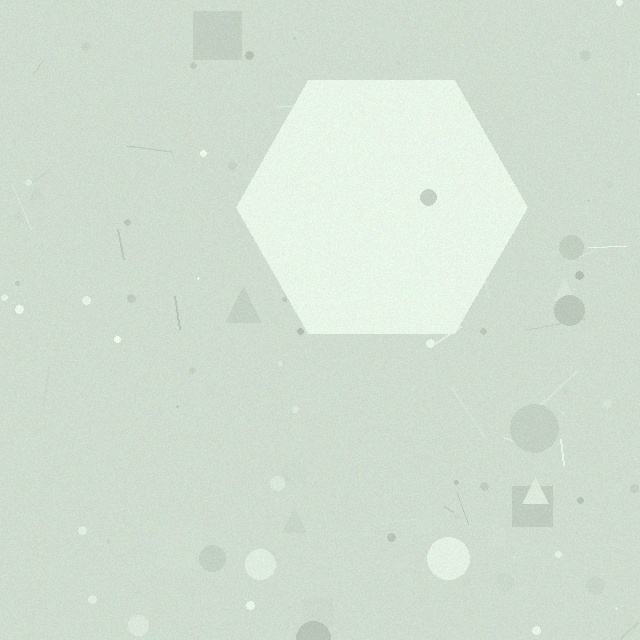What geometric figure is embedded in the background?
A hexagon is embedded in the background.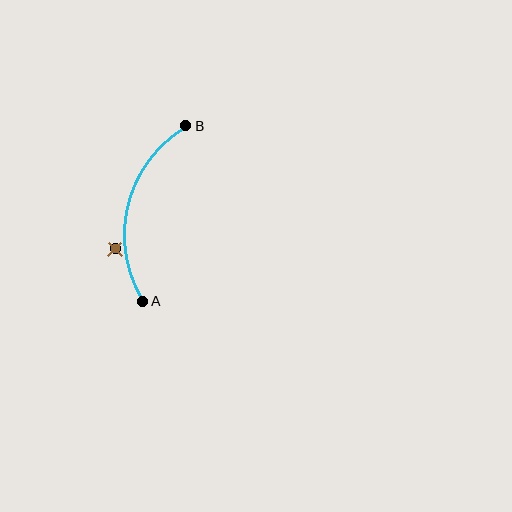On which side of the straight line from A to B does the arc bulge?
The arc bulges to the left of the straight line connecting A and B.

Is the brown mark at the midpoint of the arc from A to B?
No — the brown mark does not lie on the arc at all. It sits slightly outside the curve.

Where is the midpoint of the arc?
The arc midpoint is the point on the curve farthest from the straight line joining A and B. It sits to the left of that line.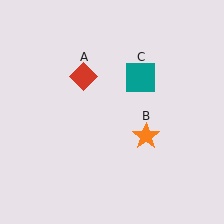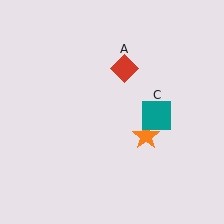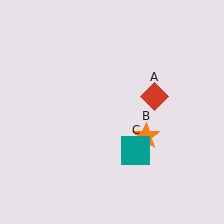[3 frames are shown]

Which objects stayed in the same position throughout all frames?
Orange star (object B) remained stationary.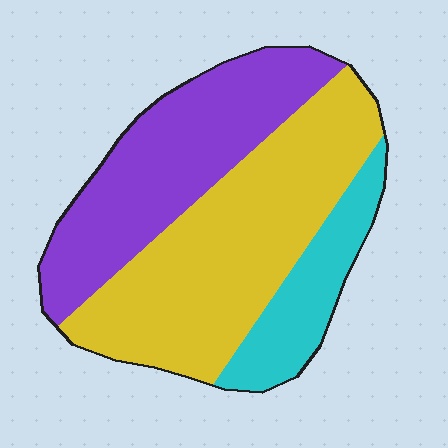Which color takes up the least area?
Cyan, at roughly 15%.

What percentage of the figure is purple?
Purple takes up about three eighths (3/8) of the figure.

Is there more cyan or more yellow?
Yellow.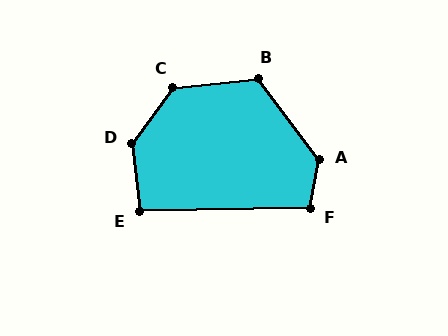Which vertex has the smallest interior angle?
E, at approximately 95 degrees.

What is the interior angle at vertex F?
Approximately 101 degrees (obtuse).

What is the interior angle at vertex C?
Approximately 132 degrees (obtuse).